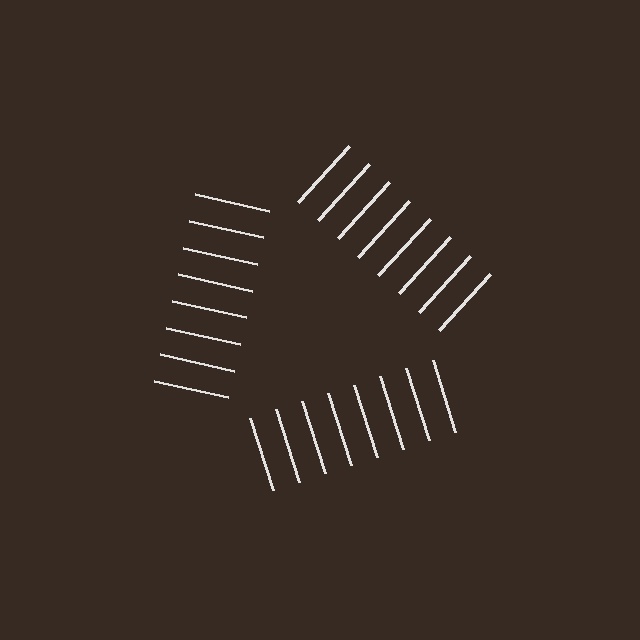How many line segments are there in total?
24 — 8 along each of the 3 edges.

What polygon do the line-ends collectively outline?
An illusory triangle — the line segments terminate on its edges but no continuous stroke is drawn.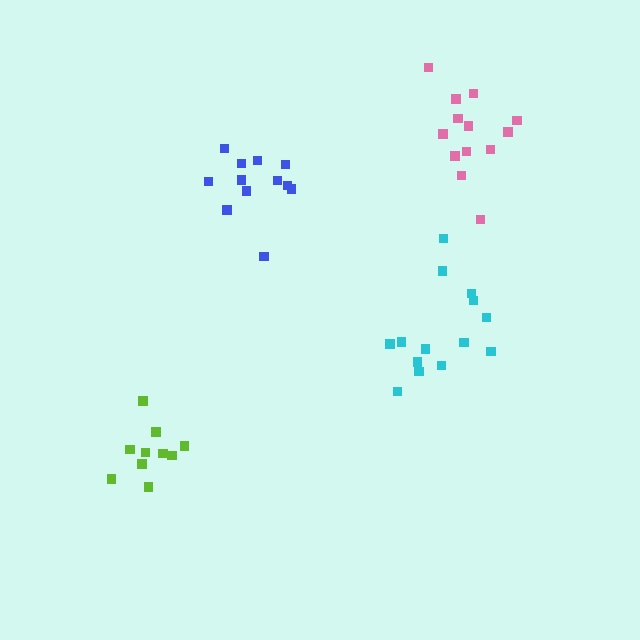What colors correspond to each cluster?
The clusters are colored: blue, cyan, pink, lime.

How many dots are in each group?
Group 1: 12 dots, Group 2: 14 dots, Group 3: 13 dots, Group 4: 10 dots (49 total).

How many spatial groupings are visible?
There are 4 spatial groupings.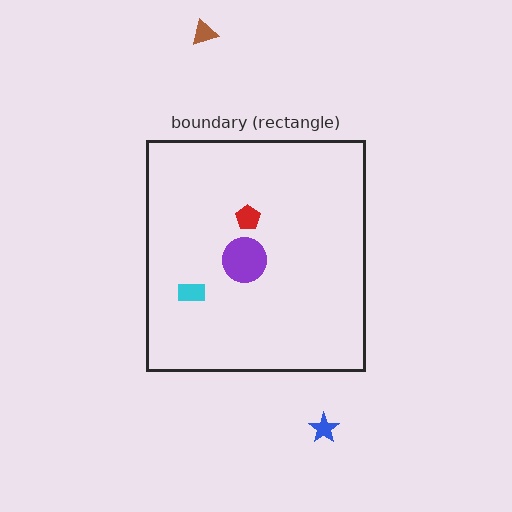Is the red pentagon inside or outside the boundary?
Inside.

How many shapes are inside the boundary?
3 inside, 2 outside.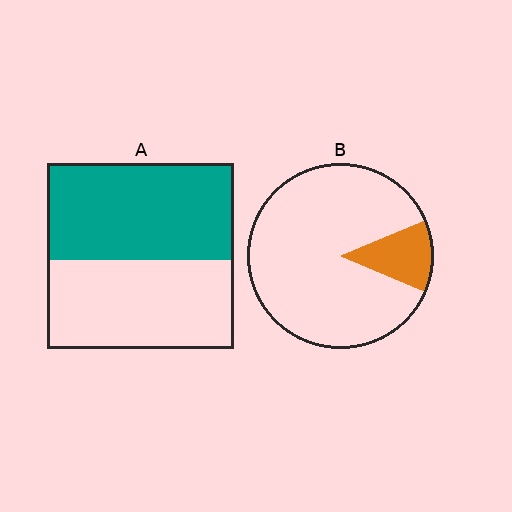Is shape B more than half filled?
No.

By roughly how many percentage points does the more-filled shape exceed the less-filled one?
By roughly 40 percentage points (A over B).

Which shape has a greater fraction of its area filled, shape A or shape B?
Shape A.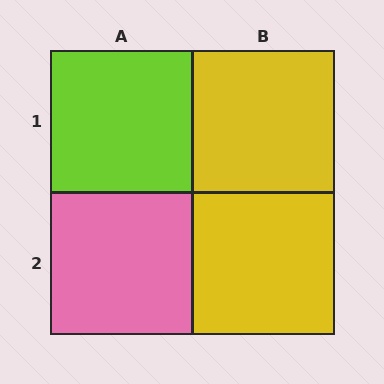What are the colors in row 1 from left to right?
Lime, yellow.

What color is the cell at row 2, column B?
Yellow.